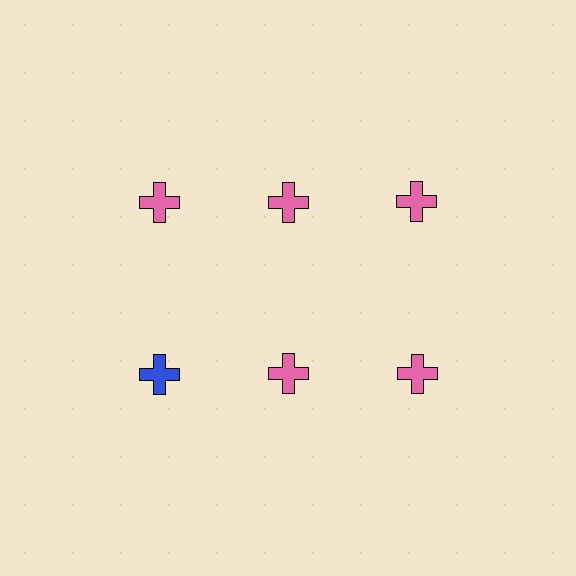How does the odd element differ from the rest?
It has a different color: blue instead of pink.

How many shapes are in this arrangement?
There are 6 shapes arranged in a grid pattern.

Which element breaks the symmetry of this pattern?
The blue cross in the second row, leftmost column breaks the symmetry. All other shapes are pink crosses.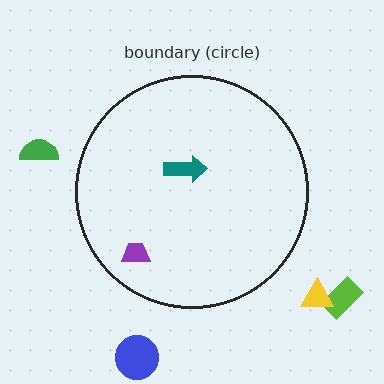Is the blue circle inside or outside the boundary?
Outside.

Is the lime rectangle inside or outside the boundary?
Outside.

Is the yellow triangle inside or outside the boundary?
Outside.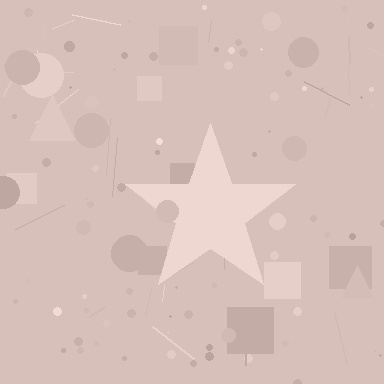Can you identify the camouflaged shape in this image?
The camouflaged shape is a star.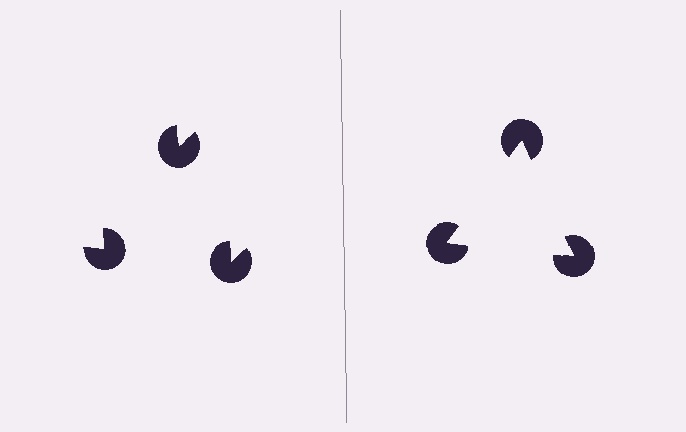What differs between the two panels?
The pac-man discs are positioned identically on both sides; only the wedge orientations differ. On the right they align to a triangle; on the left they are misaligned.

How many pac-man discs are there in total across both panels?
6 — 3 on each side.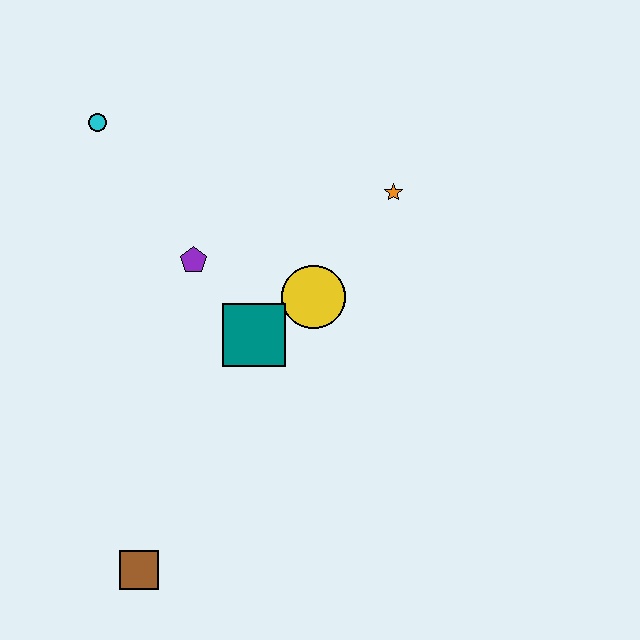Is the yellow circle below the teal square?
No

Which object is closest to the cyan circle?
The purple pentagon is closest to the cyan circle.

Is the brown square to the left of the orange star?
Yes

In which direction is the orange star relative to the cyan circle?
The orange star is to the right of the cyan circle.